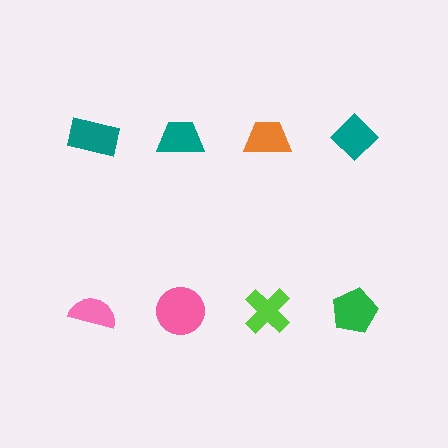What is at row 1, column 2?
A teal trapezoid.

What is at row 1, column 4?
A teal diamond.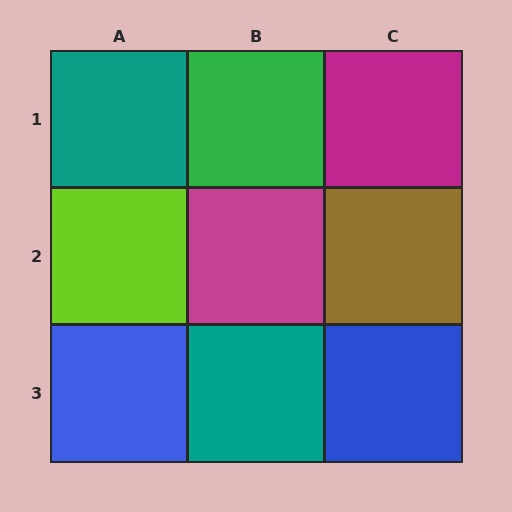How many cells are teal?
2 cells are teal.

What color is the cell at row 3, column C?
Blue.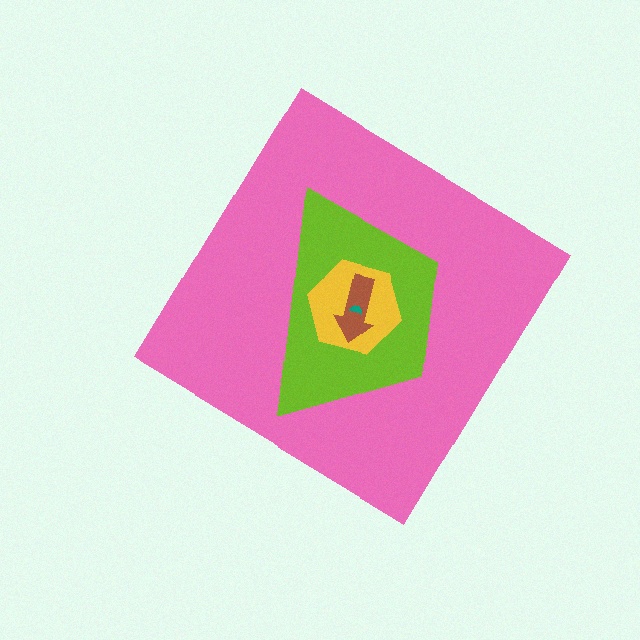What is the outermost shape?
The pink diamond.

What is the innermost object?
The teal semicircle.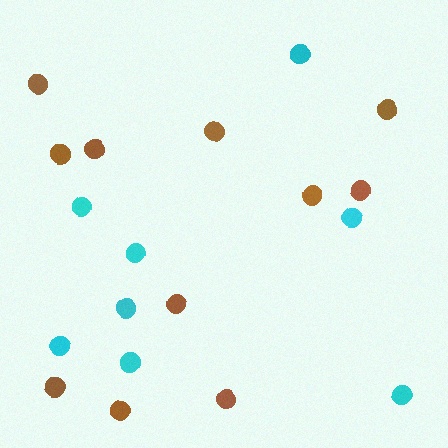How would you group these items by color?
There are 2 groups: one group of cyan circles (8) and one group of brown circles (11).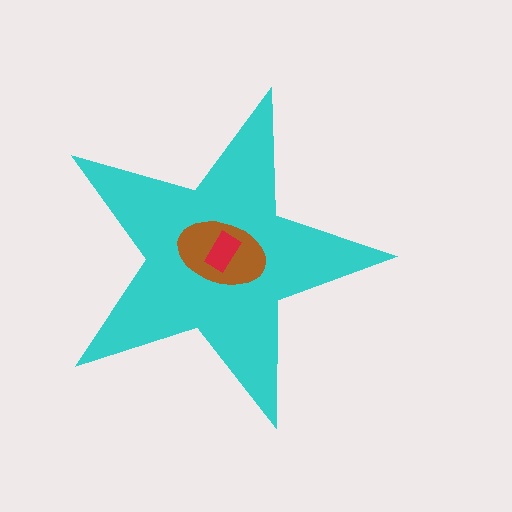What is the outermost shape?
The cyan star.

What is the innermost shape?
The red rectangle.